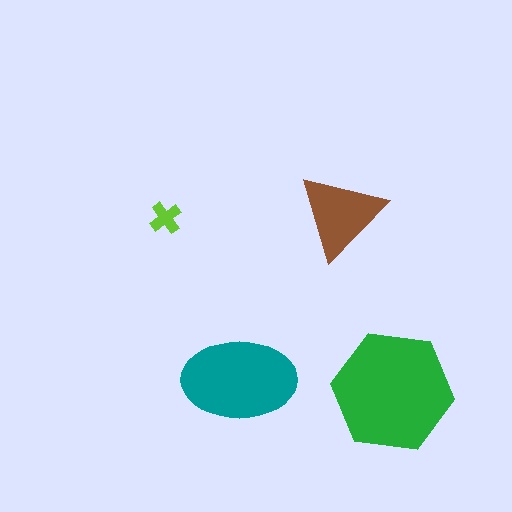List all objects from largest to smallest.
The green hexagon, the teal ellipse, the brown triangle, the lime cross.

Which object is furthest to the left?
The lime cross is leftmost.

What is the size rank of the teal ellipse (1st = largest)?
2nd.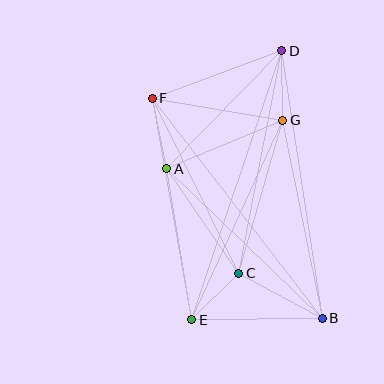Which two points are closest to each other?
Points C and E are closest to each other.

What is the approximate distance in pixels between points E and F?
The distance between E and F is approximately 225 pixels.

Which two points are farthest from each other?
Points D and E are farthest from each other.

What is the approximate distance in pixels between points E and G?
The distance between E and G is approximately 219 pixels.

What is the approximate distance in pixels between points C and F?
The distance between C and F is approximately 195 pixels.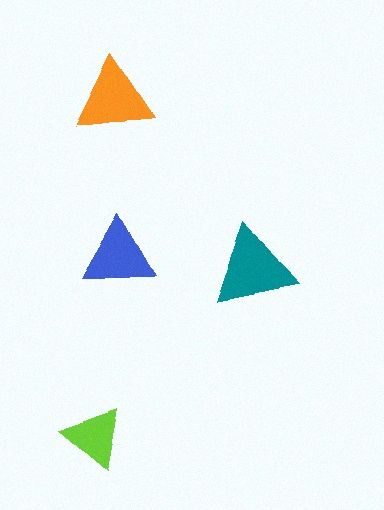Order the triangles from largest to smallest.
the teal one, the orange one, the blue one, the lime one.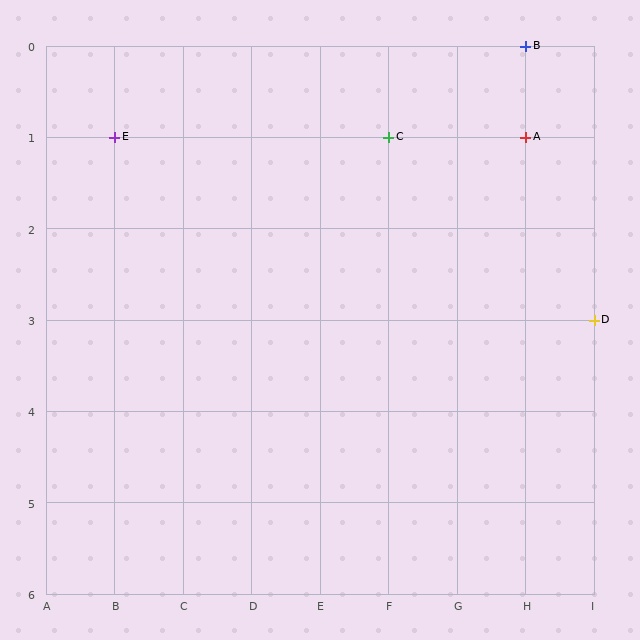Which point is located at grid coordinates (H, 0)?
Point B is at (H, 0).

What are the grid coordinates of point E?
Point E is at grid coordinates (B, 1).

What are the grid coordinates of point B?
Point B is at grid coordinates (H, 0).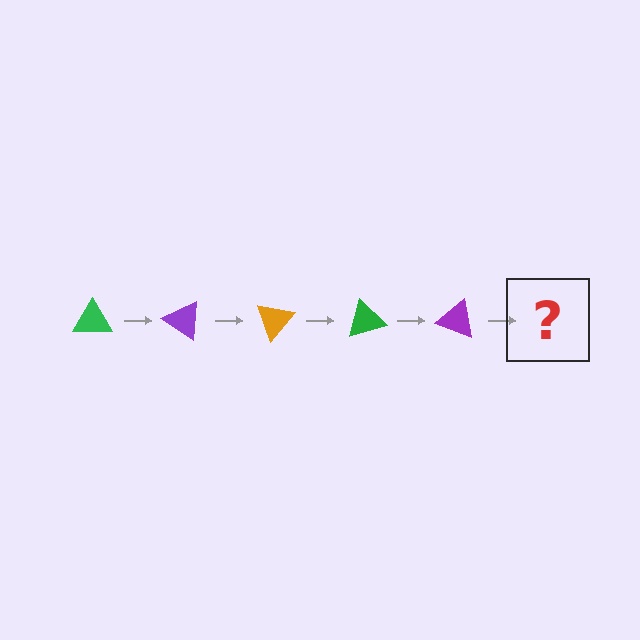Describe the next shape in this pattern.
It should be an orange triangle, rotated 175 degrees from the start.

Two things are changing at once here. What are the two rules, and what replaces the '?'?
The two rules are that it rotates 35 degrees each step and the color cycles through green, purple, and orange. The '?' should be an orange triangle, rotated 175 degrees from the start.